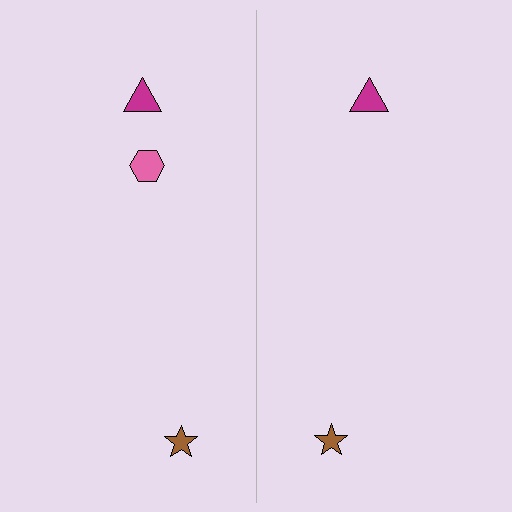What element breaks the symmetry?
A pink hexagon is missing from the right side.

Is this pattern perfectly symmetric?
No, the pattern is not perfectly symmetric. A pink hexagon is missing from the right side.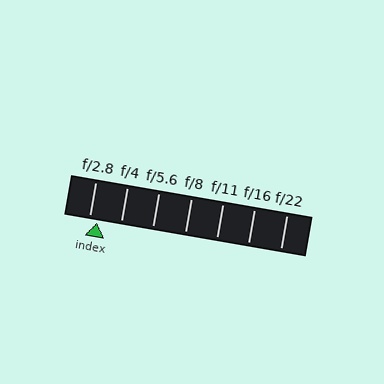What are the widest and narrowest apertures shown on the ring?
The widest aperture shown is f/2.8 and the narrowest is f/22.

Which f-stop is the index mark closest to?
The index mark is closest to f/2.8.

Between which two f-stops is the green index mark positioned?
The index mark is between f/2.8 and f/4.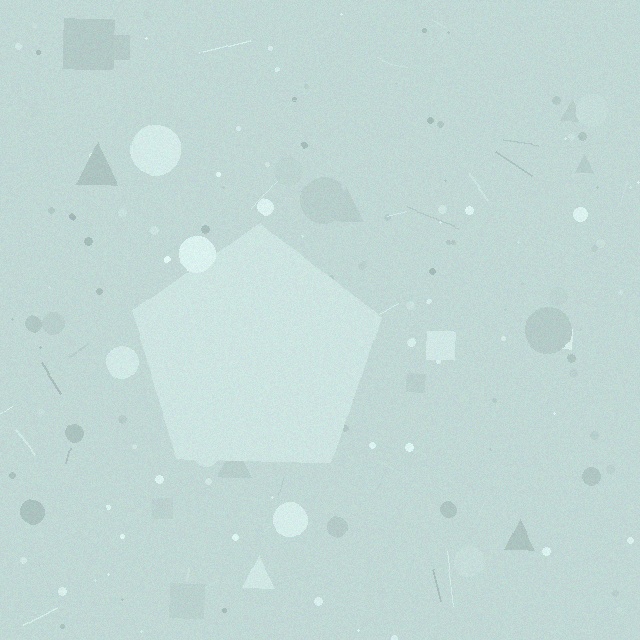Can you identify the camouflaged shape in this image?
The camouflaged shape is a pentagon.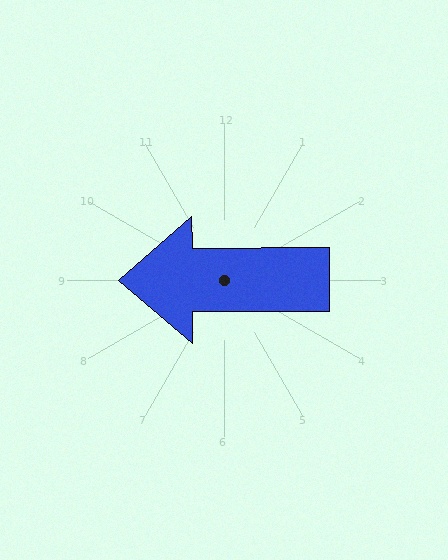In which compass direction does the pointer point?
West.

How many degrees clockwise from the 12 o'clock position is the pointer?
Approximately 270 degrees.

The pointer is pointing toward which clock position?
Roughly 9 o'clock.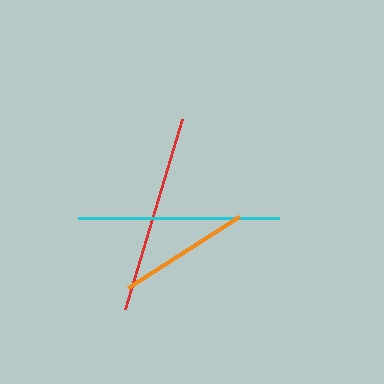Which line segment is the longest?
The cyan line is the longest at approximately 201 pixels.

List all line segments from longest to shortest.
From longest to shortest: cyan, red, orange.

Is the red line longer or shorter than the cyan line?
The cyan line is longer than the red line.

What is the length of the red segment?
The red segment is approximately 199 pixels long.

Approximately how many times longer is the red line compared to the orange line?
The red line is approximately 1.5 times the length of the orange line.